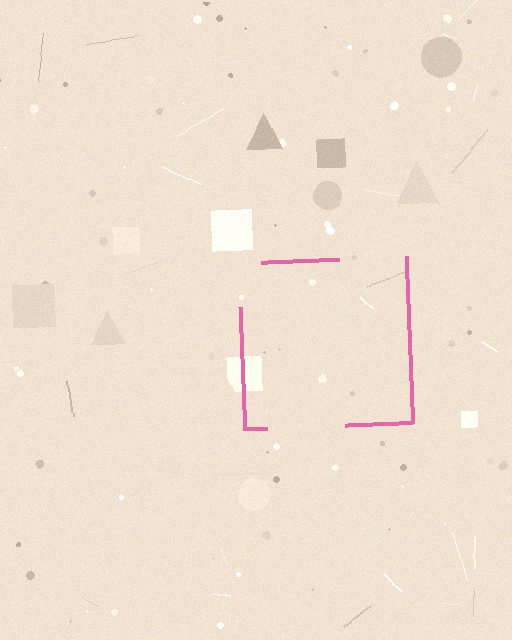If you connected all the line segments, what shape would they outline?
They would outline a square.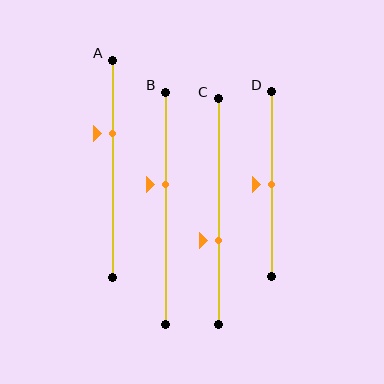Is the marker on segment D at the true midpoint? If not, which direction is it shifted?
Yes, the marker on segment D is at the true midpoint.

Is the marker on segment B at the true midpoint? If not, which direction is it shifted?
No, the marker on segment B is shifted upward by about 10% of the segment length.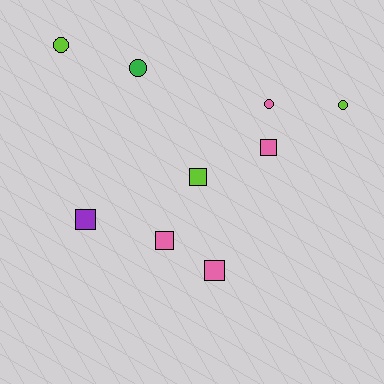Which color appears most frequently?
Pink, with 4 objects.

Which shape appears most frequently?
Square, with 5 objects.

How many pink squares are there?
There are 3 pink squares.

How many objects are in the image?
There are 9 objects.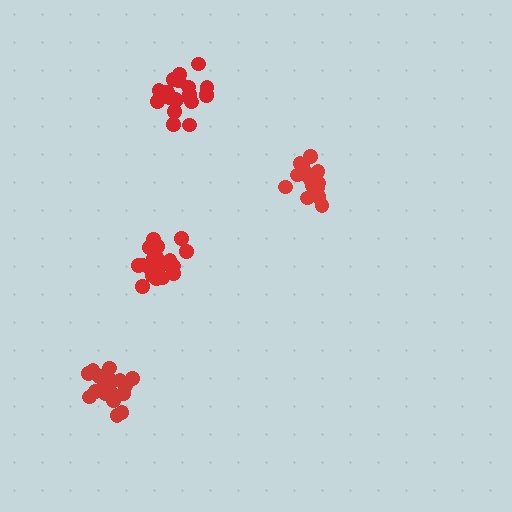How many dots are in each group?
Group 1: 16 dots, Group 2: 20 dots, Group 3: 20 dots, Group 4: 20 dots (76 total).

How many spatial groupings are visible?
There are 4 spatial groupings.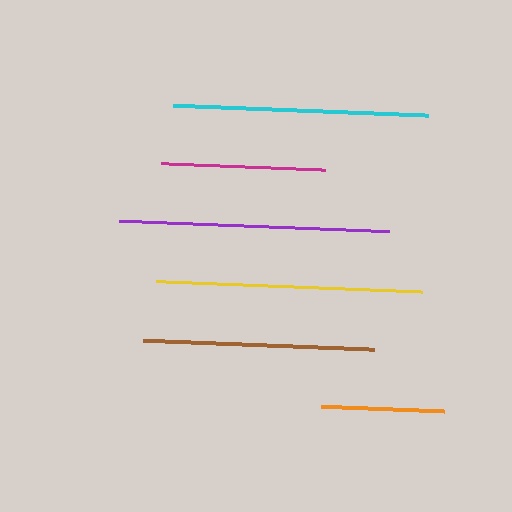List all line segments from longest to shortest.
From longest to shortest: purple, yellow, cyan, brown, magenta, orange.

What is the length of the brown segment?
The brown segment is approximately 233 pixels long.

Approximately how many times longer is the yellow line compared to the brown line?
The yellow line is approximately 1.1 times the length of the brown line.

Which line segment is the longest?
The purple line is the longest at approximately 270 pixels.